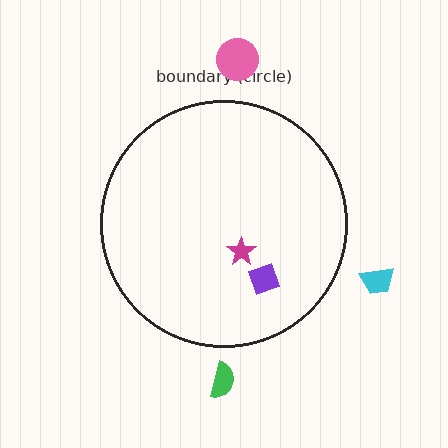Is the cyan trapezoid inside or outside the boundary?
Outside.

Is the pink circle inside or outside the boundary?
Outside.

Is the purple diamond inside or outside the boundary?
Inside.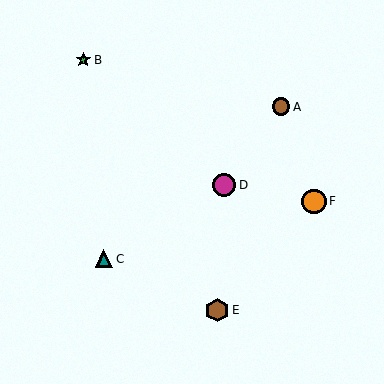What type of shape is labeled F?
Shape F is an orange circle.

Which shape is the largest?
The orange circle (labeled F) is the largest.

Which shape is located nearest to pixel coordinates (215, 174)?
The magenta circle (labeled D) at (224, 185) is nearest to that location.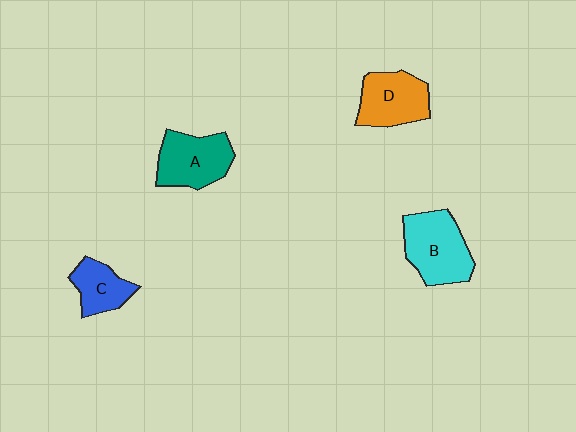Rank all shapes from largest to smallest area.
From largest to smallest: B (cyan), A (teal), D (orange), C (blue).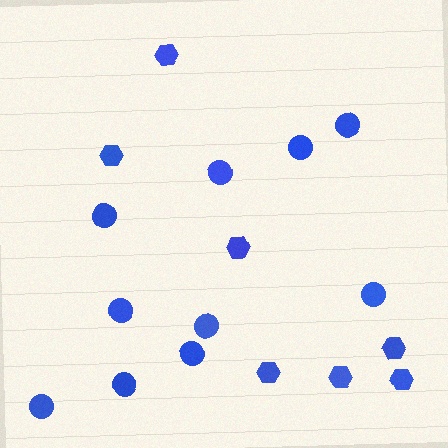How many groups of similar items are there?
There are 2 groups: one group of circles (10) and one group of hexagons (7).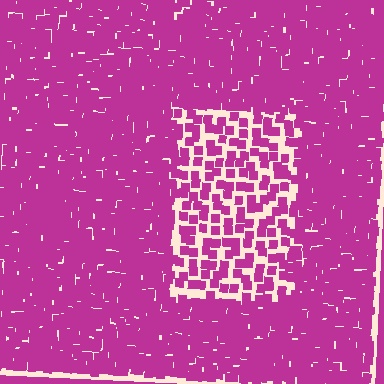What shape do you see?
I see a rectangle.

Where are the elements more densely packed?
The elements are more densely packed outside the rectangle boundary.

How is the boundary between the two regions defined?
The boundary is defined by a change in element density (approximately 2.4x ratio). All elements are the same color, size, and shape.